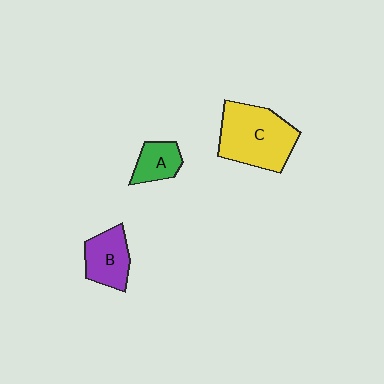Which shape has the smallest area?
Shape A (green).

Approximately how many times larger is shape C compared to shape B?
Approximately 1.8 times.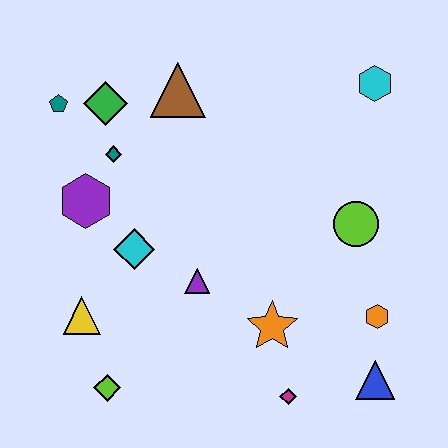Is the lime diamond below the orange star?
Yes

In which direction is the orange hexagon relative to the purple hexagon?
The orange hexagon is to the right of the purple hexagon.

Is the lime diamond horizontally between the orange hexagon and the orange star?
No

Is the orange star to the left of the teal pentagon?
No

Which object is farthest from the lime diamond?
The cyan hexagon is farthest from the lime diamond.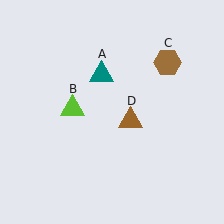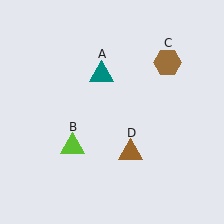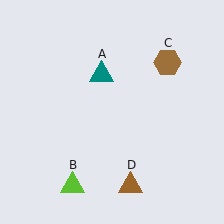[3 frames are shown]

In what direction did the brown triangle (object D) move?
The brown triangle (object D) moved down.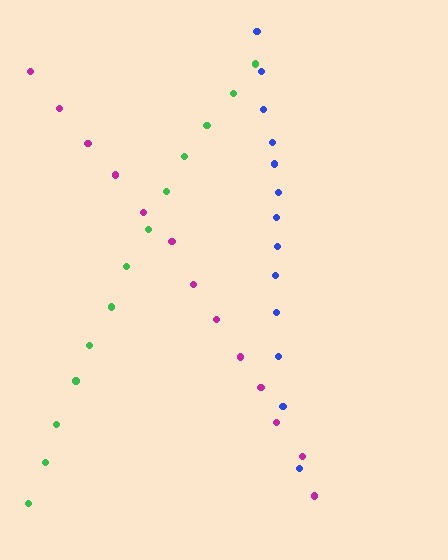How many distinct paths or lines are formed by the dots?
There are 3 distinct paths.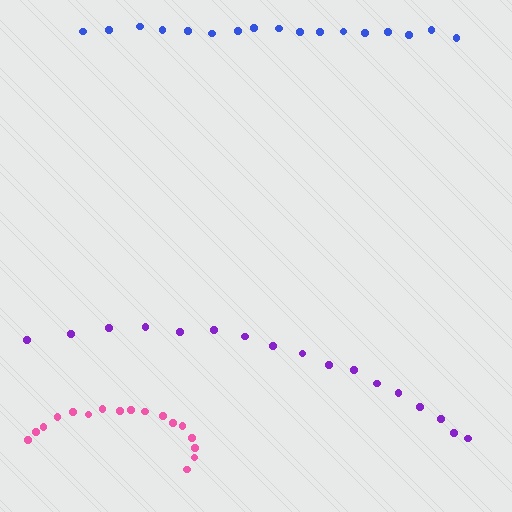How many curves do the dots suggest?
There are 3 distinct paths.